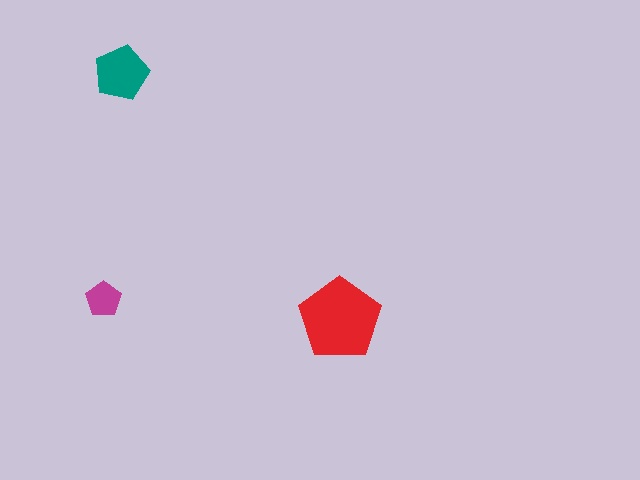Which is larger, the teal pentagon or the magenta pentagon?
The teal one.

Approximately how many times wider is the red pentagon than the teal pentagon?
About 1.5 times wider.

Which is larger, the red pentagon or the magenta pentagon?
The red one.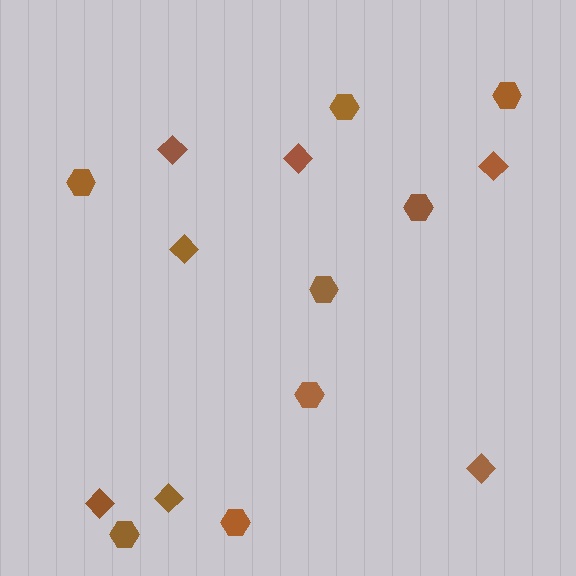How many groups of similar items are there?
There are 2 groups: one group of diamonds (7) and one group of hexagons (8).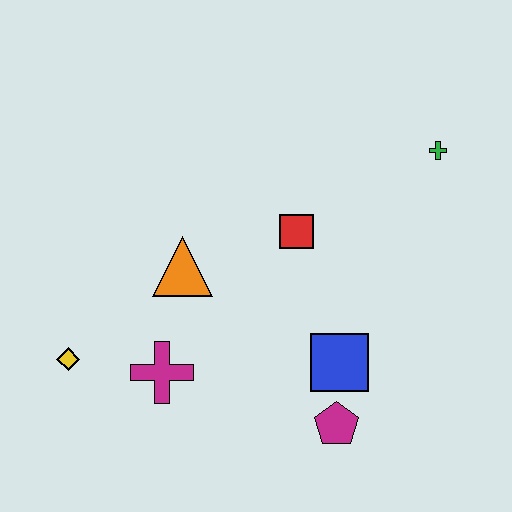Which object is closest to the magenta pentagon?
The blue square is closest to the magenta pentagon.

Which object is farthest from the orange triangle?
The green cross is farthest from the orange triangle.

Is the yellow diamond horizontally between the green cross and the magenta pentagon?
No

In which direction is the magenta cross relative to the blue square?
The magenta cross is to the left of the blue square.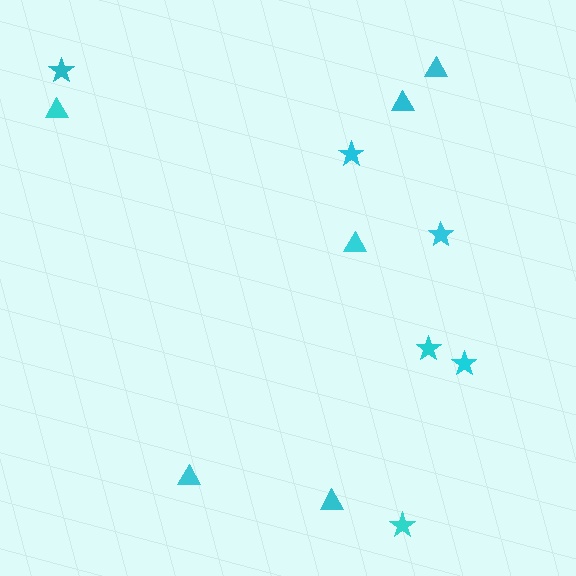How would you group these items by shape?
There are 2 groups: one group of stars (6) and one group of triangles (6).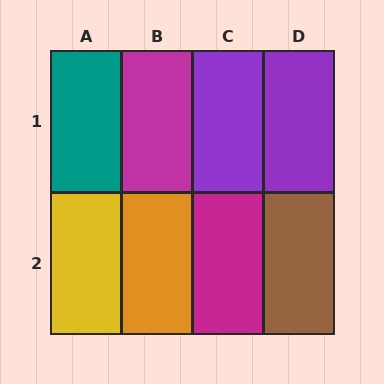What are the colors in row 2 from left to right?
Yellow, orange, magenta, brown.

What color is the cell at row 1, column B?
Magenta.